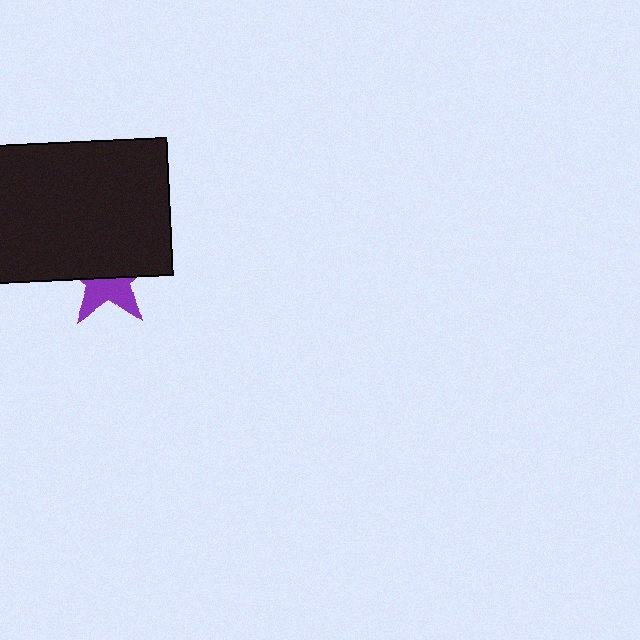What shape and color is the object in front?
The object in front is a black rectangle.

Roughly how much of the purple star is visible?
A small part of it is visible (roughly 43%).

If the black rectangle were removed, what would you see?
You would see the complete purple star.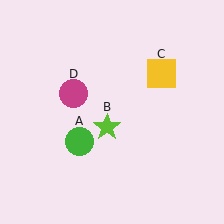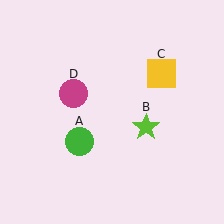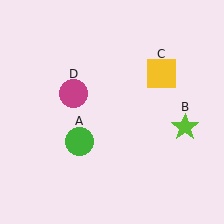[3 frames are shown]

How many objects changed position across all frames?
1 object changed position: lime star (object B).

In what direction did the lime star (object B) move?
The lime star (object B) moved right.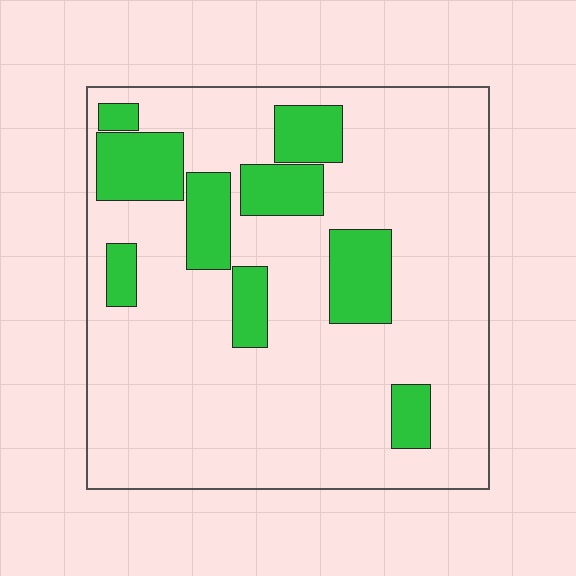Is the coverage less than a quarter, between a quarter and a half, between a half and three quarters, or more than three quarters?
Less than a quarter.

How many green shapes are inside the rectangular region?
9.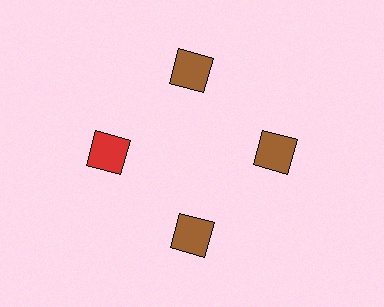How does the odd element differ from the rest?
It has a different color: red instead of brown.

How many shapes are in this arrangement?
There are 4 shapes arranged in a ring pattern.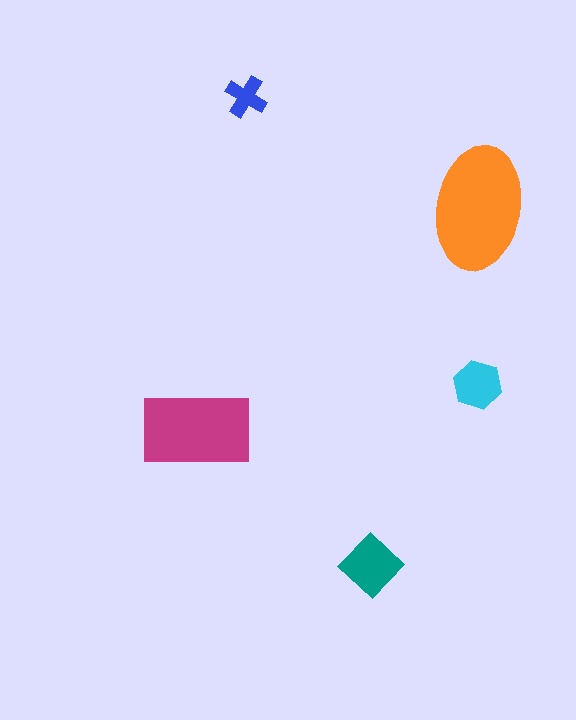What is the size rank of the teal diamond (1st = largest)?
3rd.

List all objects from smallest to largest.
The blue cross, the cyan hexagon, the teal diamond, the magenta rectangle, the orange ellipse.